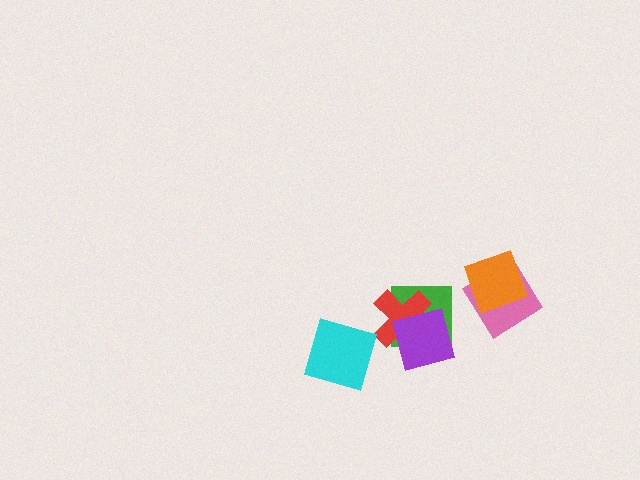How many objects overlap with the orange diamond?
1 object overlaps with the orange diamond.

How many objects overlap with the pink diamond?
1 object overlaps with the pink diamond.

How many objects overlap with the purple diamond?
2 objects overlap with the purple diamond.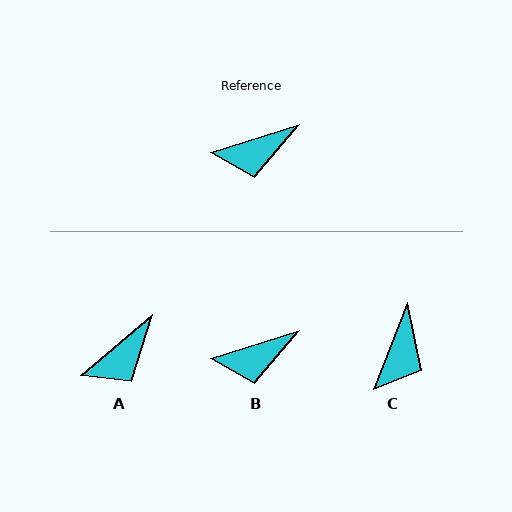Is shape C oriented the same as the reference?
No, it is off by about 52 degrees.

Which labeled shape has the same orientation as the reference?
B.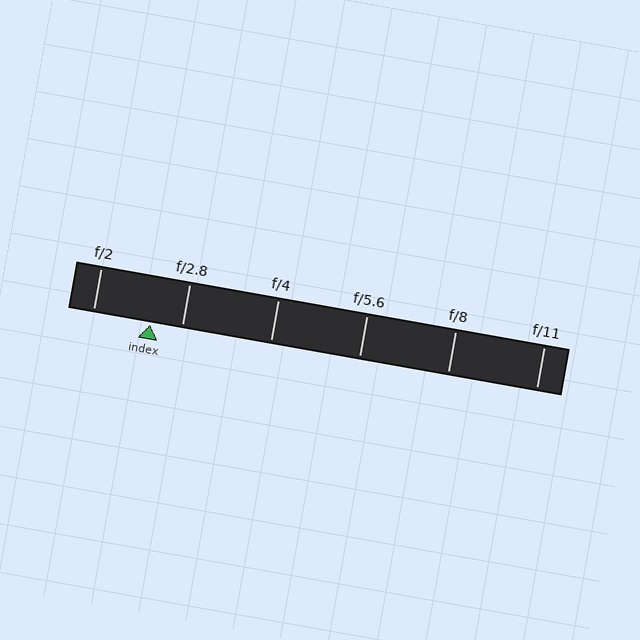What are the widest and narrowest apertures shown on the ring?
The widest aperture shown is f/2 and the narrowest is f/11.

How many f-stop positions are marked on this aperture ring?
There are 6 f-stop positions marked.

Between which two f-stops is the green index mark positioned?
The index mark is between f/2 and f/2.8.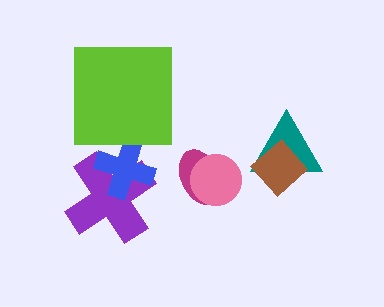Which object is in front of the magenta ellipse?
The pink circle is in front of the magenta ellipse.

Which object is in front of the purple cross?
The blue cross is in front of the purple cross.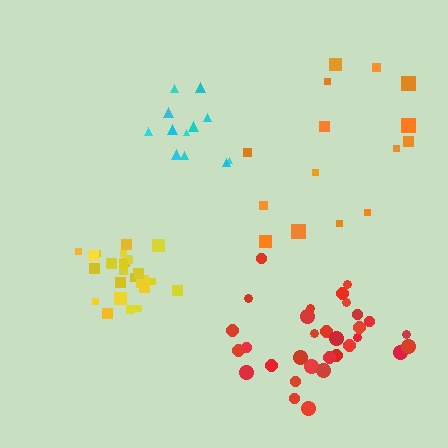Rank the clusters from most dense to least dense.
yellow, cyan, red, orange.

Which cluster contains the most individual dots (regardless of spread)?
Red (31).